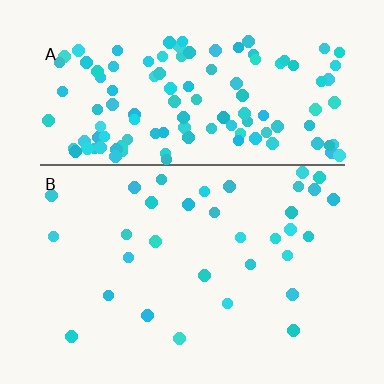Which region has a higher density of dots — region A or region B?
A (the top).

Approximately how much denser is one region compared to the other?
Approximately 3.9× — region A over region B.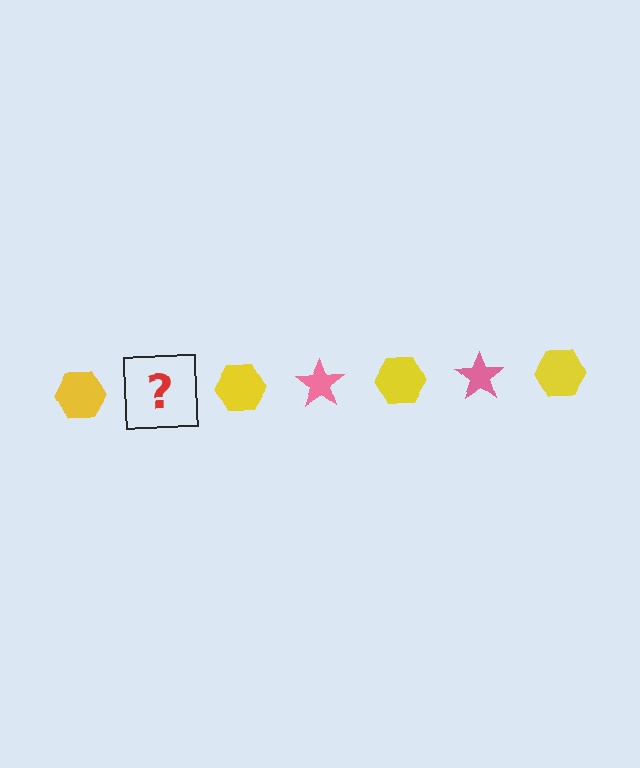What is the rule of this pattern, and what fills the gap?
The rule is that the pattern alternates between yellow hexagon and pink star. The gap should be filled with a pink star.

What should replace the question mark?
The question mark should be replaced with a pink star.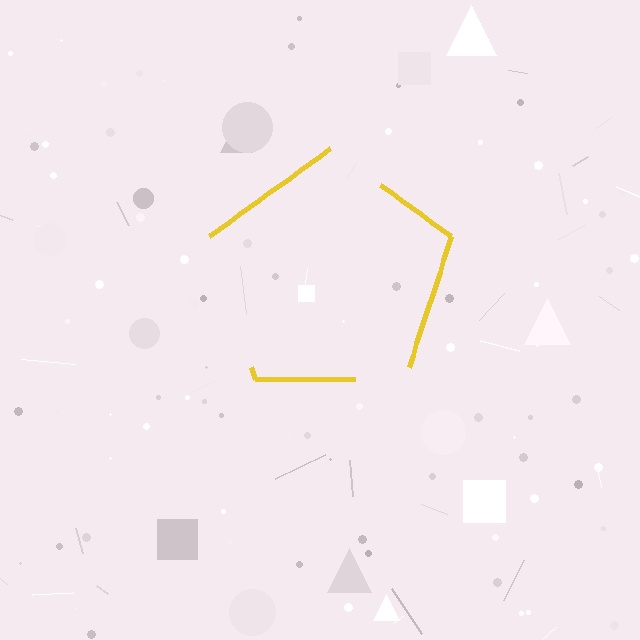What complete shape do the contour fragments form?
The contour fragments form a pentagon.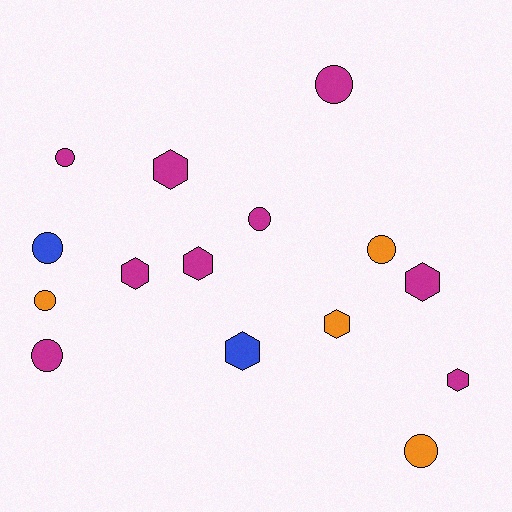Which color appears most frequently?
Magenta, with 9 objects.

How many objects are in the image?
There are 15 objects.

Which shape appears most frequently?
Circle, with 8 objects.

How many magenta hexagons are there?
There are 5 magenta hexagons.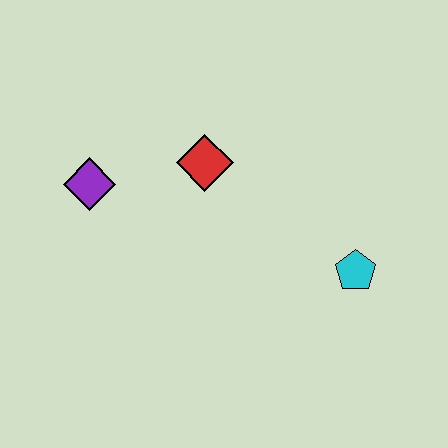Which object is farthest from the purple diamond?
The cyan pentagon is farthest from the purple diamond.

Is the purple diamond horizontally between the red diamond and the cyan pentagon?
No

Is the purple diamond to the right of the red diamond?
No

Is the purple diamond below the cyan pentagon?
No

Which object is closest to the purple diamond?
The red diamond is closest to the purple diamond.